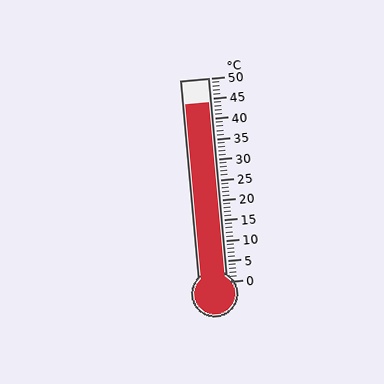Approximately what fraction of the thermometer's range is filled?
The thermometer is filled to approximately 90% of its range.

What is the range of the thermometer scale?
The thermometer scale ranges from 0°C to 50°C.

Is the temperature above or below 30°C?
The temperature is above 30°C.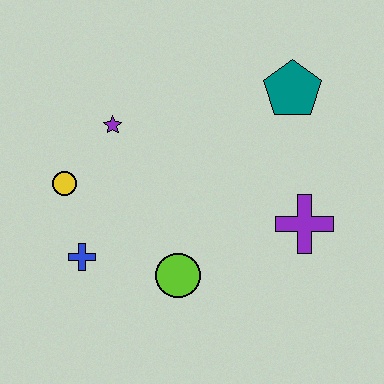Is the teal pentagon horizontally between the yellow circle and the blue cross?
No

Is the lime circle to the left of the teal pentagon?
Yes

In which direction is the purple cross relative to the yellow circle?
The purple cross is to the right of the yellow circle.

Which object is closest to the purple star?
The yellow circle is closest to the purple star.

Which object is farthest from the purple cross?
The yellow circle is farthest from the purple cross.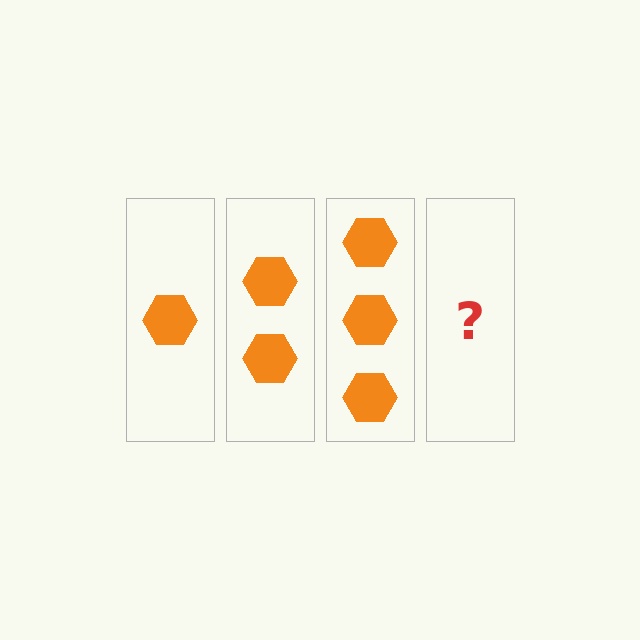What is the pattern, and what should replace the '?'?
The pattern is that each step adds one more hexagon. The '?' should be 4 hexagons.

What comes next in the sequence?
The next element should be 4 hexagons.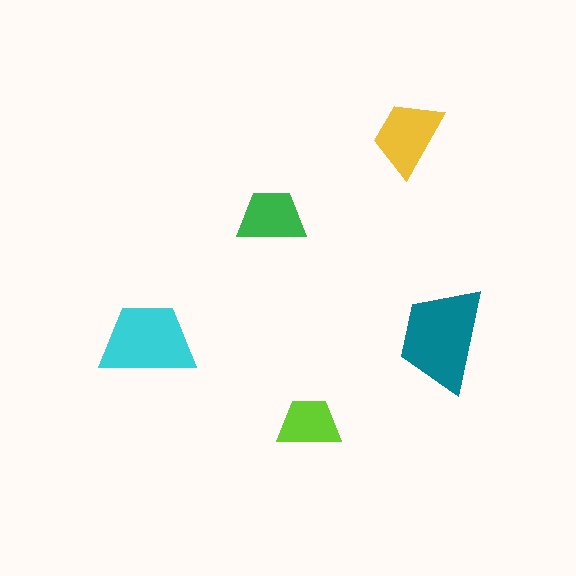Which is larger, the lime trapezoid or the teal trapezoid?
The teal one.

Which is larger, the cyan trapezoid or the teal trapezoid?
The teal one.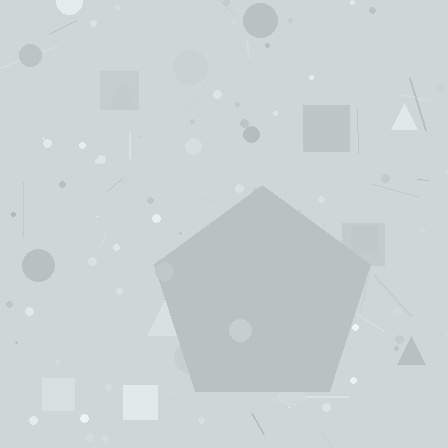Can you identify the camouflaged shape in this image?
The camouflaged shape is a pentagon.